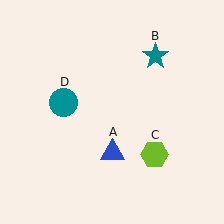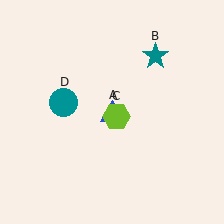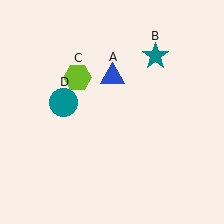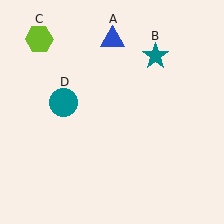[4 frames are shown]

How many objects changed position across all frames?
2 objects changed position: blue triangle (object A), lime hexagon (object C).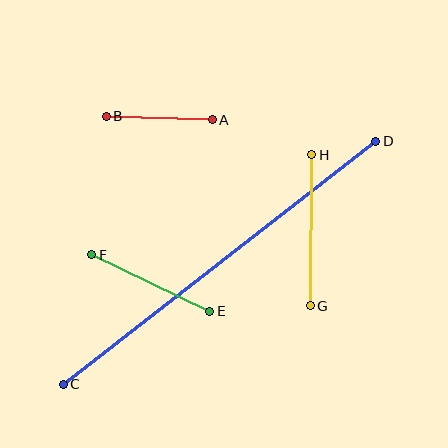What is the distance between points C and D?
The distance is approximately 396 pixels.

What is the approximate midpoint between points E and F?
The midpoint is at approximately (151, 283) pixels.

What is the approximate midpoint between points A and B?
The midpoint is at approximately (159, 118) pixels.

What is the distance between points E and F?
The distance is approximately 131 pixels.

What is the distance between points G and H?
The distance is approximately 151 pixels.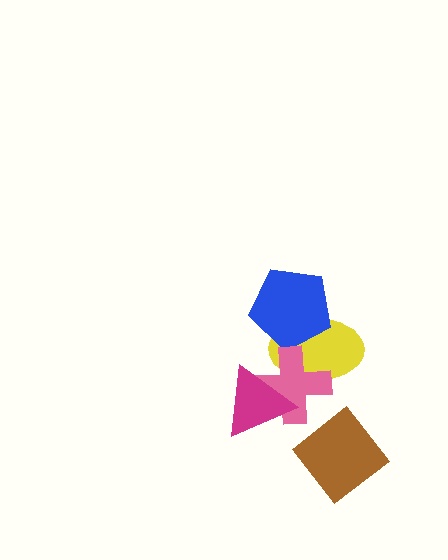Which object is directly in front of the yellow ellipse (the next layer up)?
The blue pentagon is directly in front of the yellow ellipse.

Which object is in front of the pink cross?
The magenta triangle is in front of the pink cross.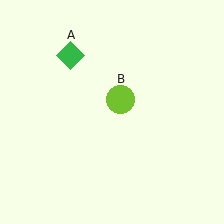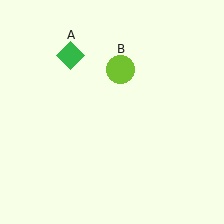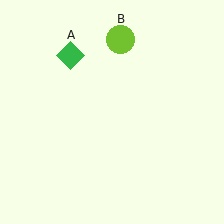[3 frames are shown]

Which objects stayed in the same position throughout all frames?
Green diamond (object A) remained stationary.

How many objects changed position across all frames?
1 object changed position: lime circle (object B).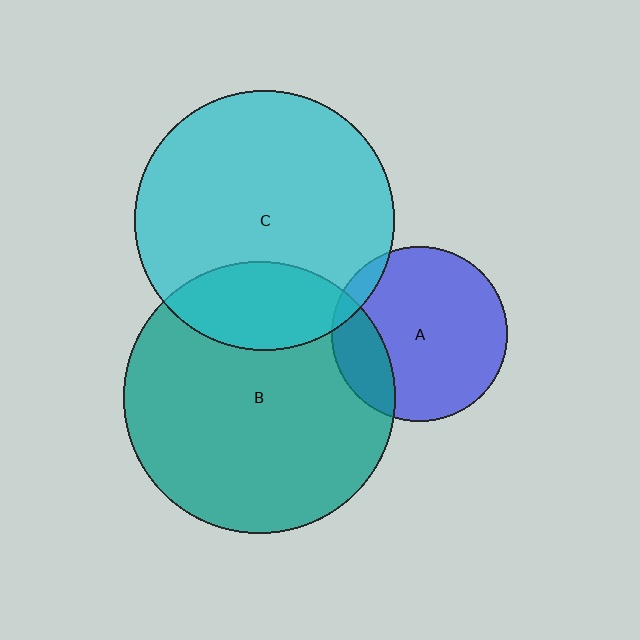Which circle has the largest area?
Circle B (teal).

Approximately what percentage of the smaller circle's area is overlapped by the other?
Approximately 25%.